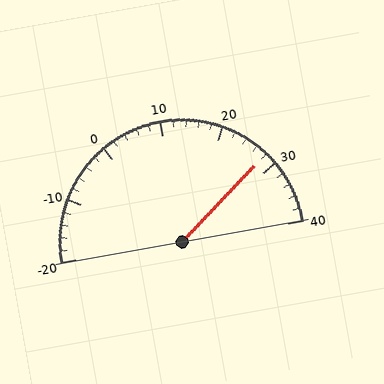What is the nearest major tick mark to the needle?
The nearest major tick mark is 30.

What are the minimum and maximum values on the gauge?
The gauge ranges from -20 to 40.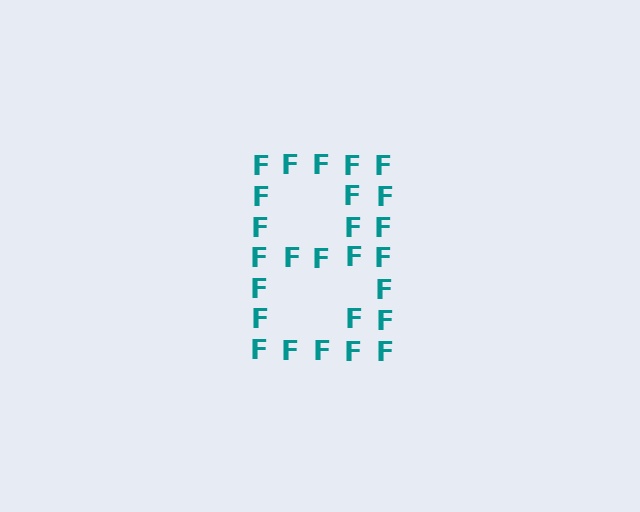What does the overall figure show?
The overall figure shows the letter B.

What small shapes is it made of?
It is made of small letter F's.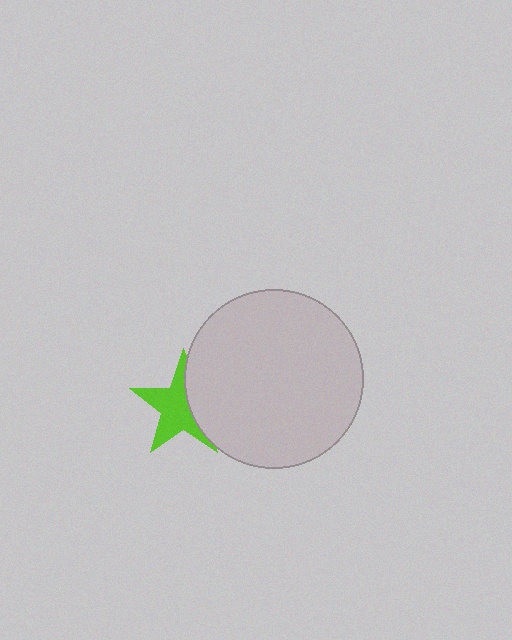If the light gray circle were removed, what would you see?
You would see the complete lime star.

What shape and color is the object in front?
The object in front is a light gray circle.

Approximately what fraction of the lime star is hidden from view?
Roughly 37% of the lime star is hidden behind the light gray circle.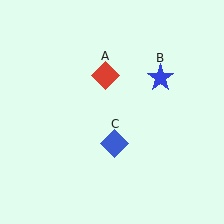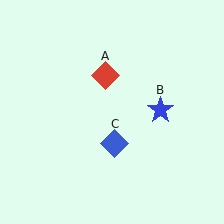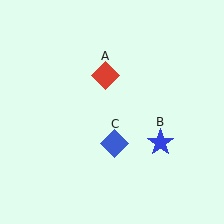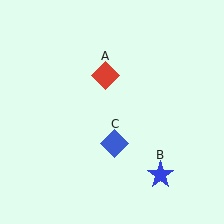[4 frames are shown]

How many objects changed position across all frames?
1 object changed position: blue star (object B).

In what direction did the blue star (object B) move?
The blue star (object B) moved down.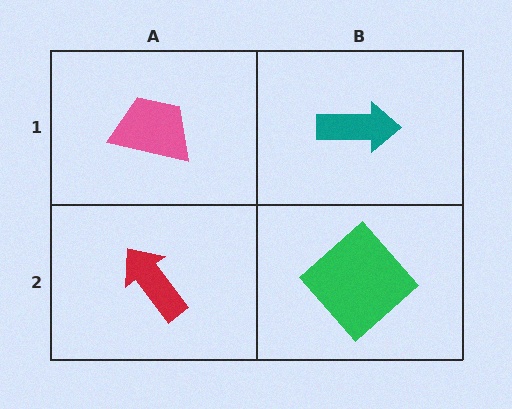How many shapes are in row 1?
2 shapes.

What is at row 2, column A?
A red arrow.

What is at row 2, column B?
A green diamond.